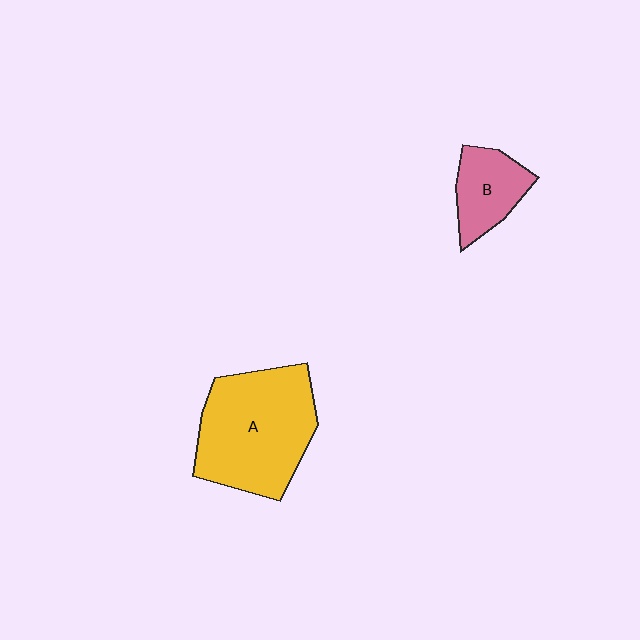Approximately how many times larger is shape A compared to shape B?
Approximately 2.4 times.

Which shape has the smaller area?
Shape B (pink).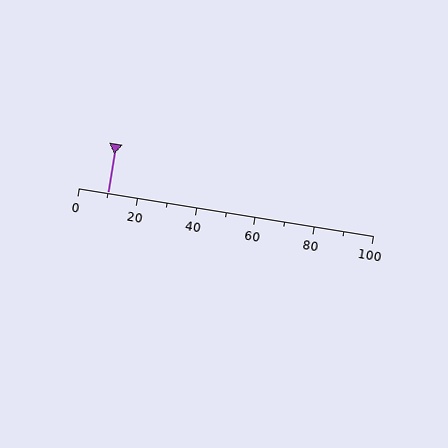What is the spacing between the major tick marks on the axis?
The major ticks are spaced 20 apart.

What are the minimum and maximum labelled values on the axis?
The axis runs from 0 to 100.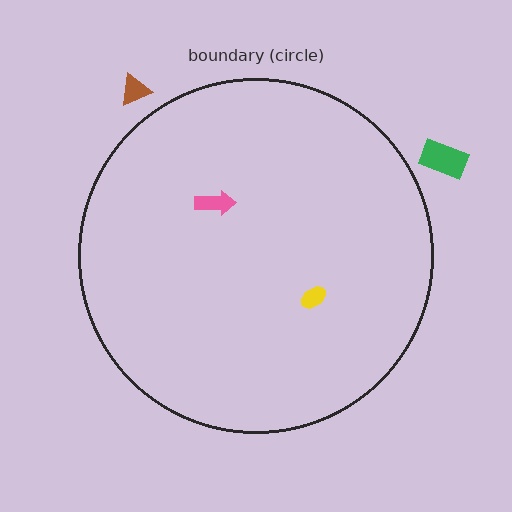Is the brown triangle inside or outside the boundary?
Outside.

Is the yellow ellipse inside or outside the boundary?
Inside.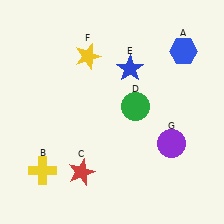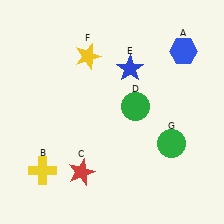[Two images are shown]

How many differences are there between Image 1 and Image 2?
There is 1 difference between the two images.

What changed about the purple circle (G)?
In Image 1, G is purple. In Image 2, it changed to green.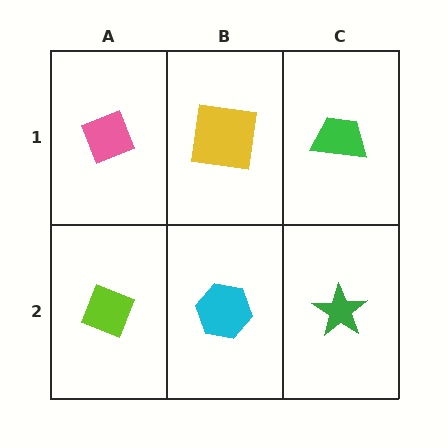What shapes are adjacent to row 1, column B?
A cyan hexagon (row 2, column B), a pink diamond (row 1, column A), a green trapezoid (row 1, column C).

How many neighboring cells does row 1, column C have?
2.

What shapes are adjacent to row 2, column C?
A green trapezoid (row 1, column C), a cyan hexagon (row 2, column B).